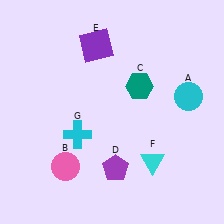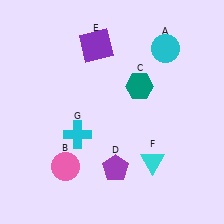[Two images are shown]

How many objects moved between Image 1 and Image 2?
1 object moved between the two images.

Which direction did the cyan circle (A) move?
The cyan circle (A) moved up.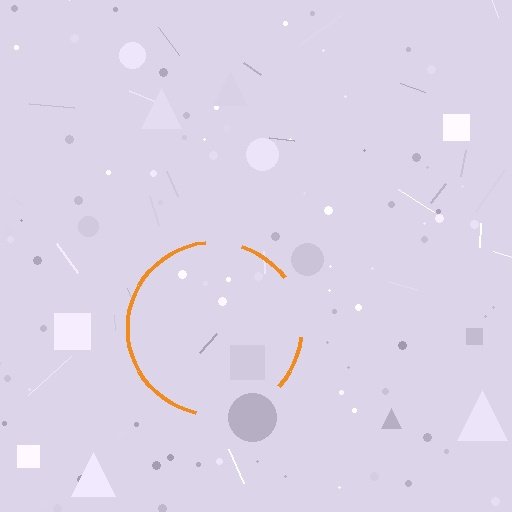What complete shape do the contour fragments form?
The contour fragments form a circle.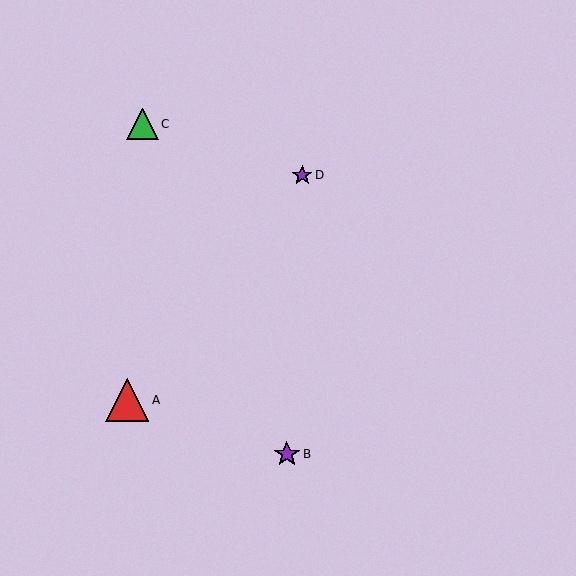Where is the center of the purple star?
The center of the purple star is at (302, 175).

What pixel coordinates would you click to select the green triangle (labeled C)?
Click at (142, 124) to select the green triangle C.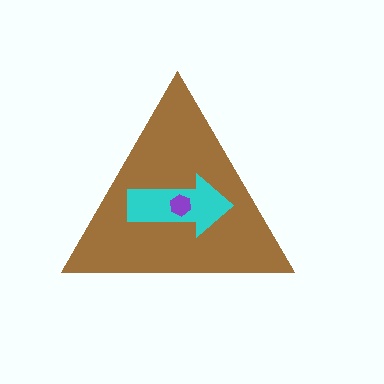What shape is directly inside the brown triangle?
The cyan arrow.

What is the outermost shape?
The brown triangle.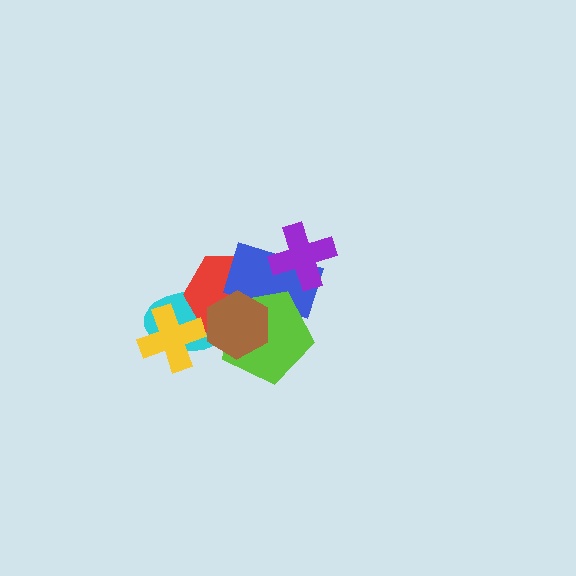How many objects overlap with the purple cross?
1 object overlaps with the purple cross.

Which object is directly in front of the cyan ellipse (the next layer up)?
The red hexagon is directly in front of the cyan ellipse.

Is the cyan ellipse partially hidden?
Yes, it is partially covered by another shape.